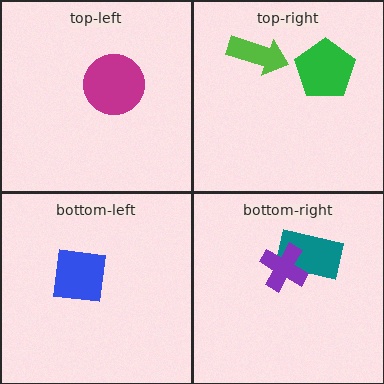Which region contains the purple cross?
The bottom-right region.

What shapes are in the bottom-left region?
The blue square.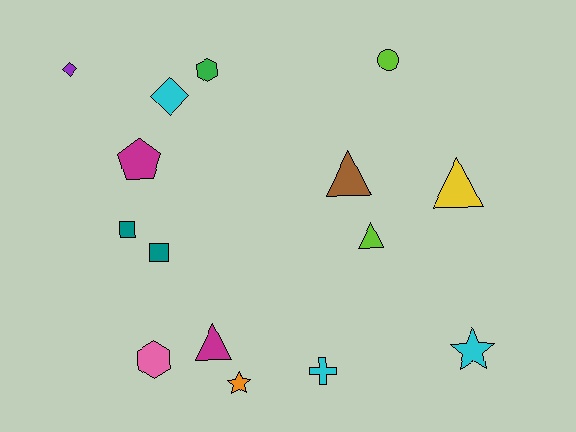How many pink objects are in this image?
There is 1 pink object.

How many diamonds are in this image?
There are 2 diamonds.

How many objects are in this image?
There are 15 objects.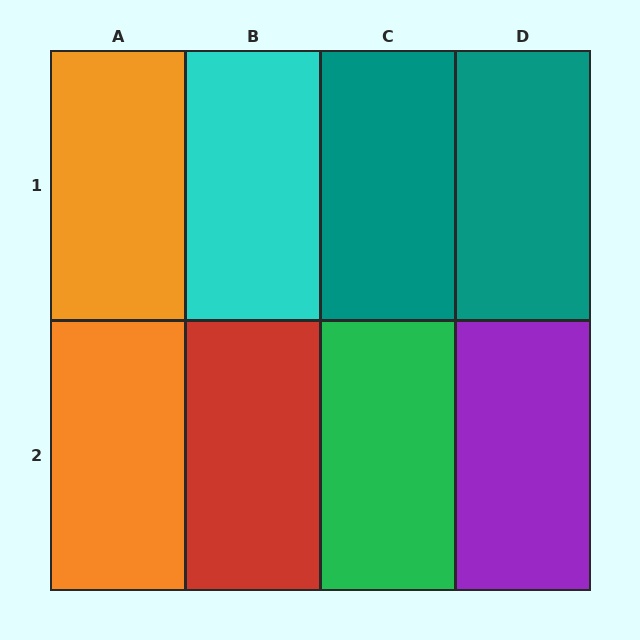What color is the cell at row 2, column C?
Green.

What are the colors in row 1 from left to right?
Orange, cyan, teal, teal.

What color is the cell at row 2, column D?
Purple.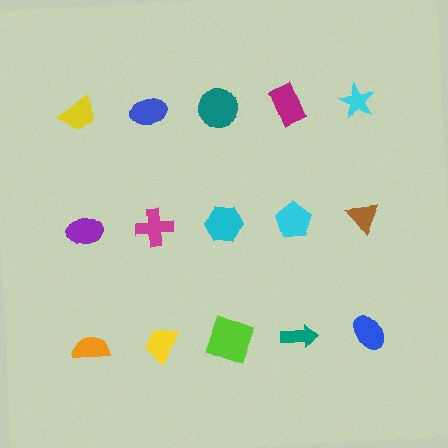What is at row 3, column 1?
An orange semicircle.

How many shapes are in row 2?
5 shapes.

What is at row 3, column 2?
A yellow trapezoid.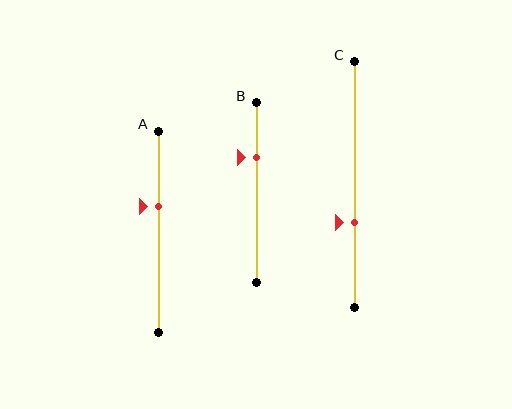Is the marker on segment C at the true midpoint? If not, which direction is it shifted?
No, the marker on segment C is shifted downward by about 16% of the segment length.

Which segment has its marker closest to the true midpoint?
Segment A has its marker closest to the true midpoint.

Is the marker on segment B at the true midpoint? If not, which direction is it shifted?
No, the marker on segment B is shifted upward by about 19% of the segment length.